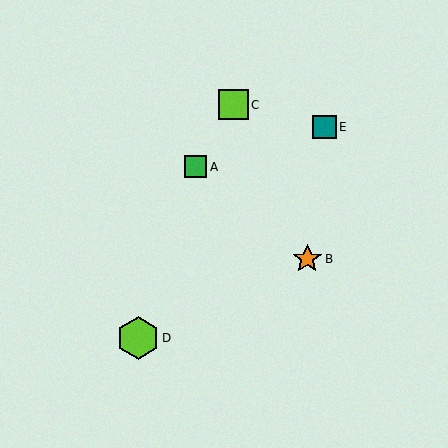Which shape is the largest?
The lime hexagon (labeled D) is the largest.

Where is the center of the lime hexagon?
The center of the lime hexagon is at (138, 338).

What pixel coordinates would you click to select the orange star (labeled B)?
Click at (307, 259) to select the orange star B.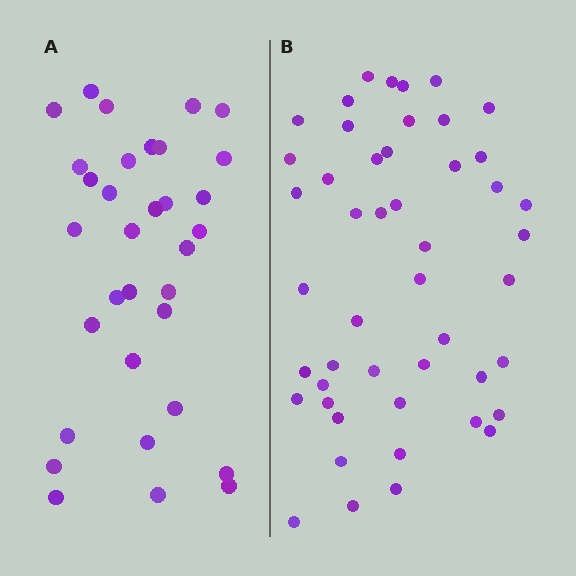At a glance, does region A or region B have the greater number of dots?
Region B (the right region) has more dots.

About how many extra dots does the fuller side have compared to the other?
Region B has approximately 15 more dots than region A.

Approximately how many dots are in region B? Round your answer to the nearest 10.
About 50 dots. (The exact count is 48, which rounds to 50.)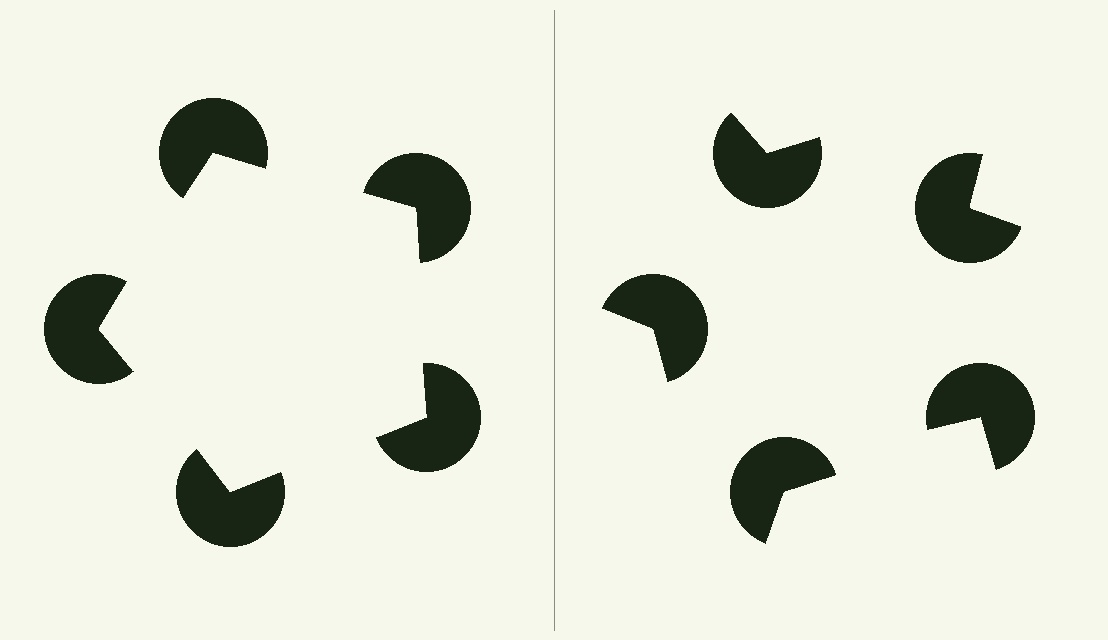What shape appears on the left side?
An illusory pentagon.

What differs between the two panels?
The pac-man discs are positioned identically on both sides; only the wedge orientations differ. On the left they align to a pentagon; on the right they are misaligned.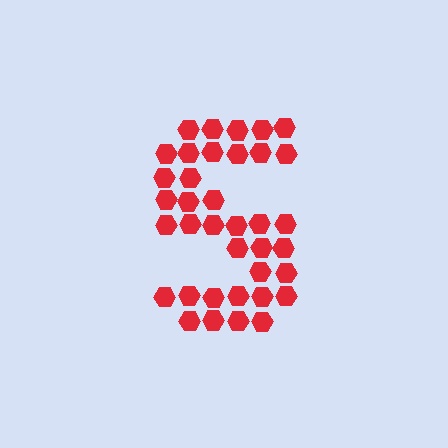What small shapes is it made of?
It is made of small hexagons.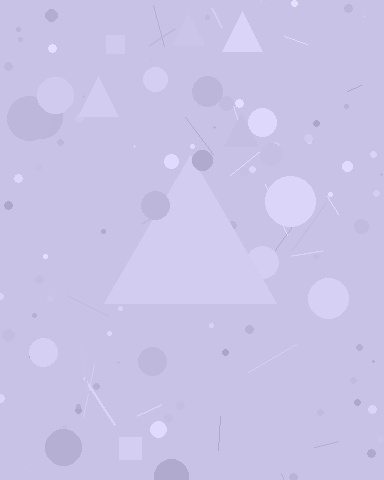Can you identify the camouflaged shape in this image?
The camouflaged shape is a triangle.